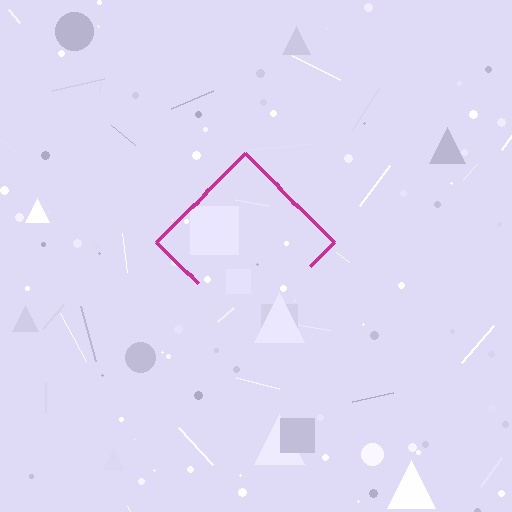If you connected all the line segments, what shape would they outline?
They would outline a diamond.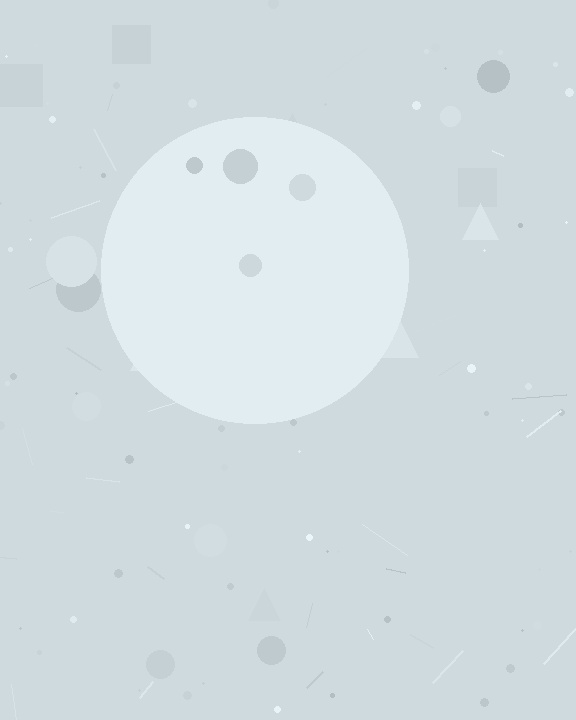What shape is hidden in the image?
A circle is hidden in the image.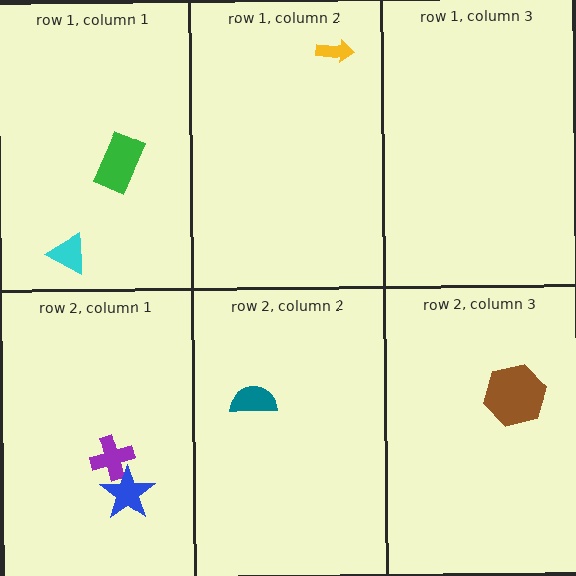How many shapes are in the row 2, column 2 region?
1.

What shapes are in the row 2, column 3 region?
The brown hexagon.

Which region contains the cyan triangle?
The row 1, column 1 region.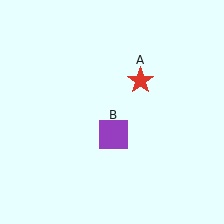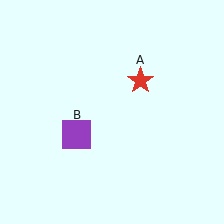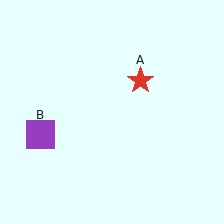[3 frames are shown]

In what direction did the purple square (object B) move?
The purple square (object B) moved left.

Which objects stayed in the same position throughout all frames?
Red star (object A) remained stationary.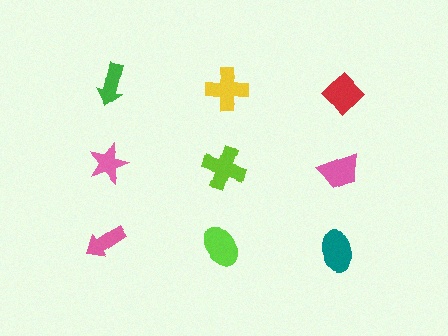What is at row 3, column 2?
A lime ellipse.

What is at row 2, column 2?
A lime cross.